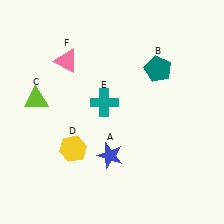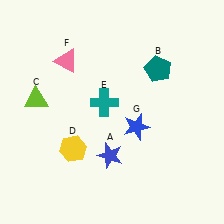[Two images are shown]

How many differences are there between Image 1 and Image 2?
There is 1 difference between the two images.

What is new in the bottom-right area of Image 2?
A blue star (G) was added in the bottom-right area of Image 2.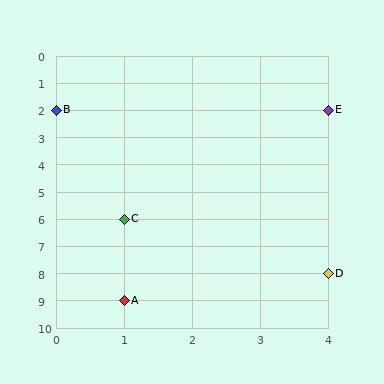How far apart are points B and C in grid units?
Points B and C are 1 column and 4 rows apart (about 4.1 grid units diagonally).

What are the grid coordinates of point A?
Point A is at grid coordinates (1, 9).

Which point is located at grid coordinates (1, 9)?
Point A is at (1, 9).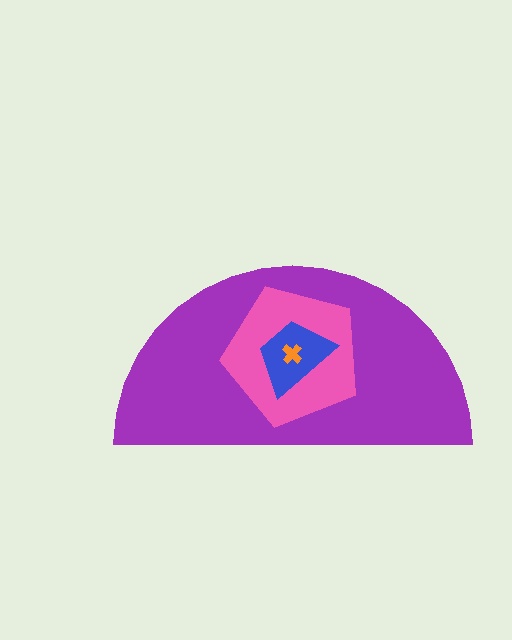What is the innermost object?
The orange cross.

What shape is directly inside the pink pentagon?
The blue trapezoid.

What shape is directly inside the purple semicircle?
The pink pentagon.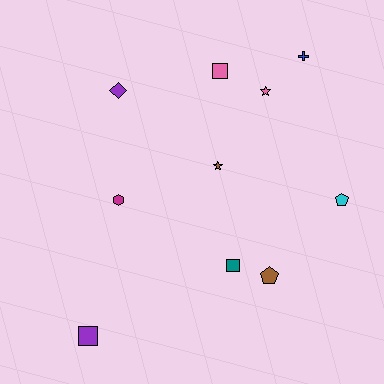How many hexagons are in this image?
There is 1 hexagon.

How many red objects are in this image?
There are no red objects.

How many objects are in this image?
There are 10 objects.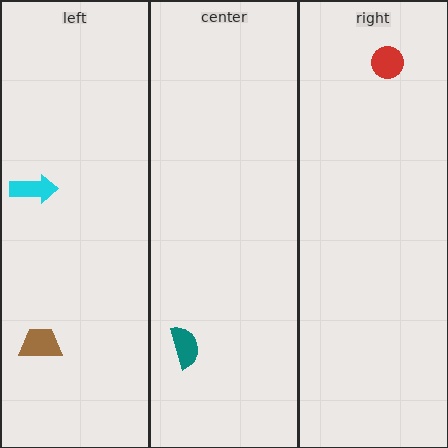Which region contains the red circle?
The right region.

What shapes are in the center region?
The teal semicircle.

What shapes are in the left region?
The cyan arrow, the brown trapezoid.